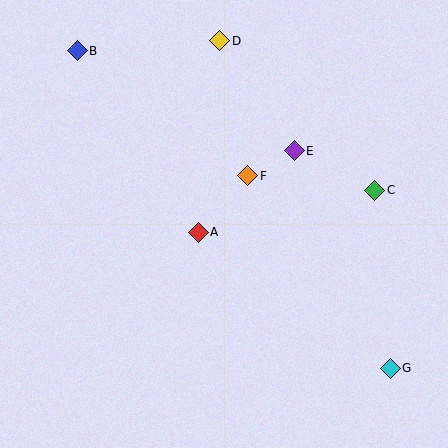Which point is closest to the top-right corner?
Point C is closest to the top-right corner.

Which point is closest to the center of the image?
Point A at (198, 232) is closest to the center.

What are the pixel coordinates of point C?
Point C is at (375, 190).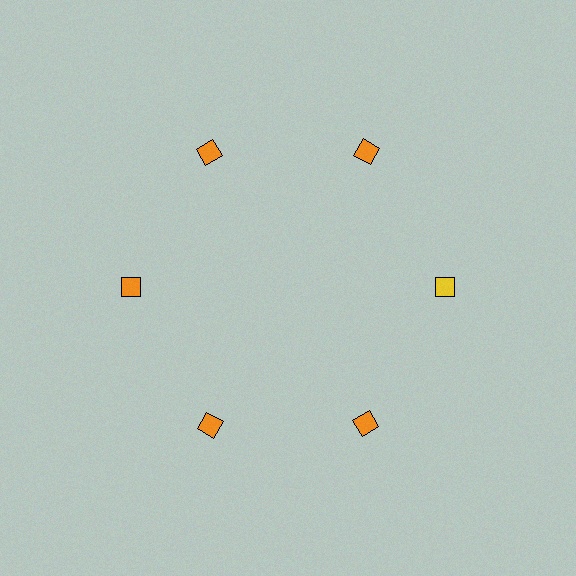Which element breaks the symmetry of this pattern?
The yellow diamond at roughly the 3 o'clock position breaks the symmetry. All other shapes are orange diamonds.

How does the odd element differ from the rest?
It has a different color: yellow instead of orange.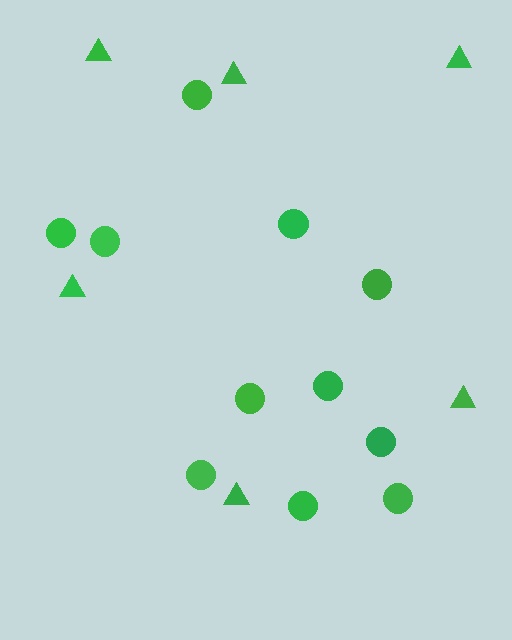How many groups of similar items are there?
There are 2 groups: one group of triangles (6) and one group of circles (11).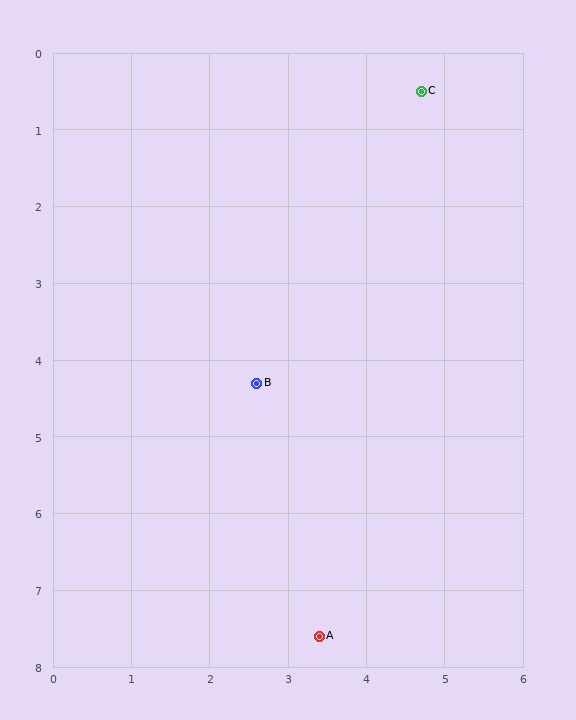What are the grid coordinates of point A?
Point A is at approximately (3.4, 7.6).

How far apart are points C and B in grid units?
Points C and B are about 4.3 grid units apart.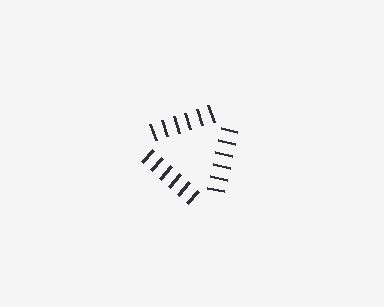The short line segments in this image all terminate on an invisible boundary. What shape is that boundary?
An illusory triangle — the line segments terminate on its edges but no continuous stroke is drawn.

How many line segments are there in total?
18 — 6 along each of the 3 edges.